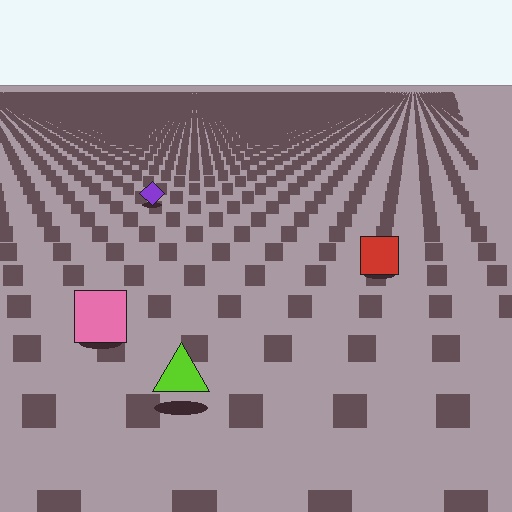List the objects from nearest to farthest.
From nearest to farthest: the lime triangle, the pink square, the red square, the purple diamond.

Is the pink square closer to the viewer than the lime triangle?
No. The lime triangle is closer — you can tell from the texture gradient: the ground texture is coarser near it.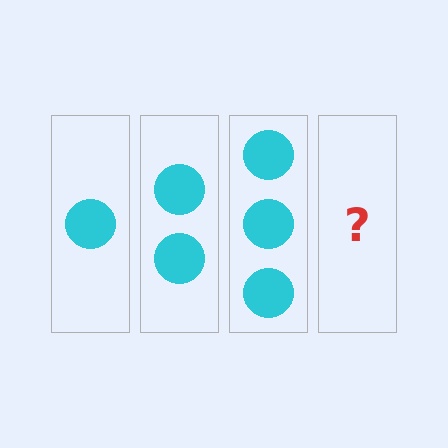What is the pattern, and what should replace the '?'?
The pattern is that each step adds one more circle. The '?' should be 4 circles.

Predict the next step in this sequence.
The next step is 4 circles.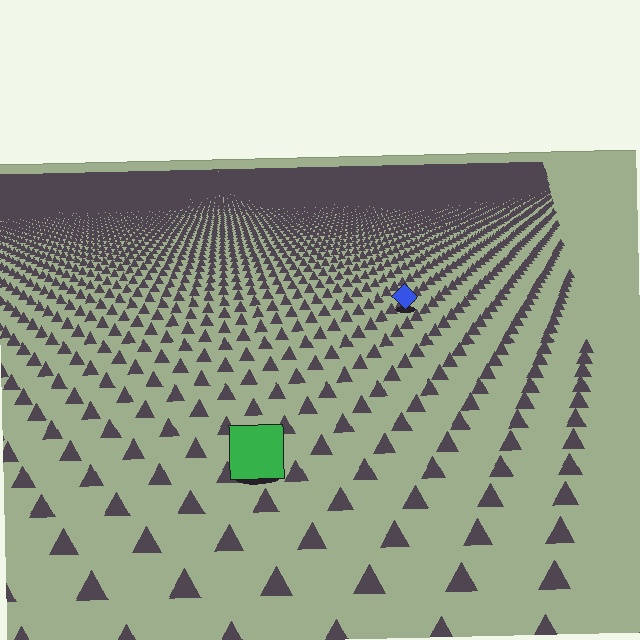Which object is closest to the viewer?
The green square is closest. The texture marks near it are larger and more spread out.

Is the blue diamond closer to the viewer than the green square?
No. The green square is closer — you can tell from the texture gradient: the ground texture is coarser near it.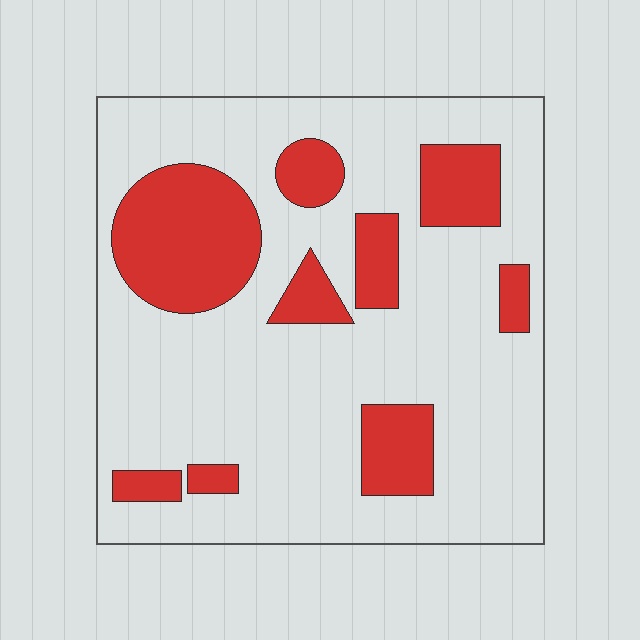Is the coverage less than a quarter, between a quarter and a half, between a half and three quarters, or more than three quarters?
Less than a quarter.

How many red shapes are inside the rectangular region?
9.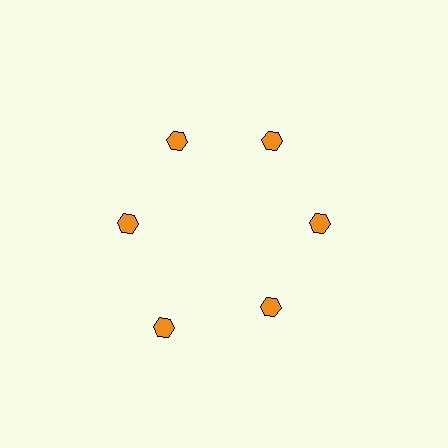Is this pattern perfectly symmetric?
No. The 6 orange hexagons are arranged in a ring, but one element near the 7 o'clock position is pushed outward from the center, breaking the 6-fold rotational symmetry.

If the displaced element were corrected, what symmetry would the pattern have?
It would have 6-fold rotational symmetry — the pattern would map onto itself every 60 degrees.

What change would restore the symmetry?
The symmetry would be restored by moving it inward, back onto the ring so that all 6 hexagons sit at equal angles and equal distance from the center.